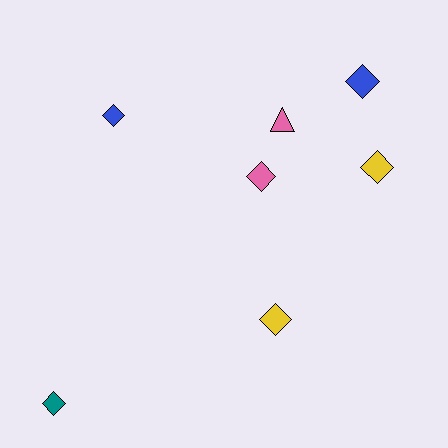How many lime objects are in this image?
There are no lime objects.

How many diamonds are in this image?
There are 6 diamonds.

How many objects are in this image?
There are 7 objects.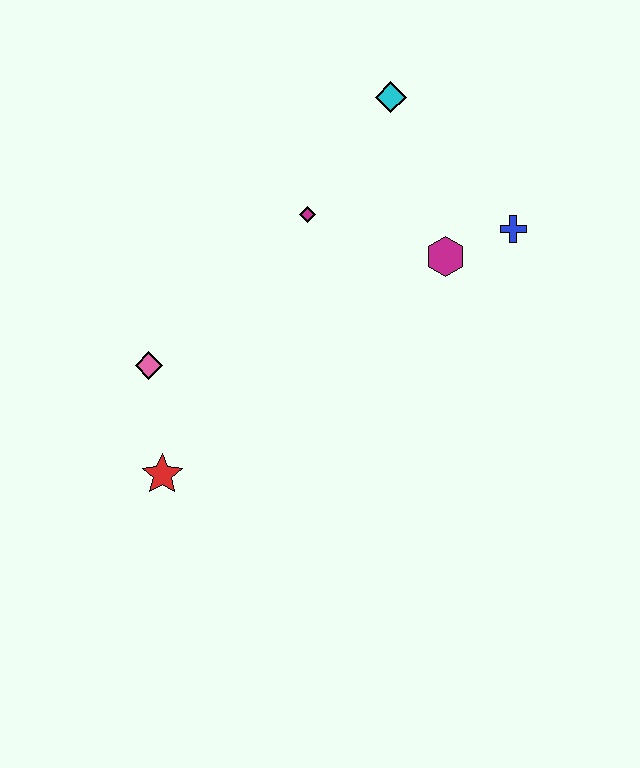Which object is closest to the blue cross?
The magenta hexagon is closest to the blue cross.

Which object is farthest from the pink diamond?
The blue cross is farthest from the pink diamond.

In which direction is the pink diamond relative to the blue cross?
The pink diamond is to the left of the blue cross.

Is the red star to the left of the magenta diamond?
Yes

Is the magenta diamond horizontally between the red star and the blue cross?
Yes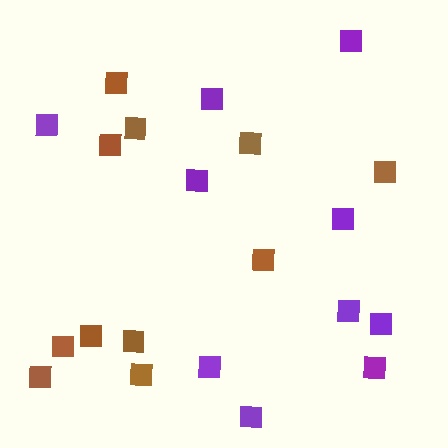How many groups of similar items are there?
There are 2 groups: one group of brown squares (11) and one group of purple squares (10).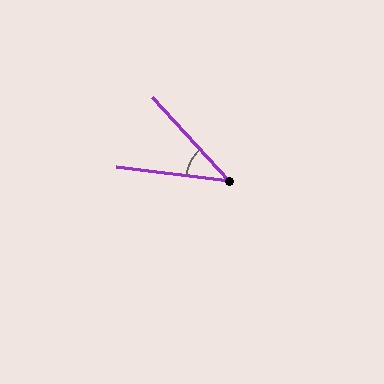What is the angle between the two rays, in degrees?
Approximately 40 degrees.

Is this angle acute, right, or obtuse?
It is acute.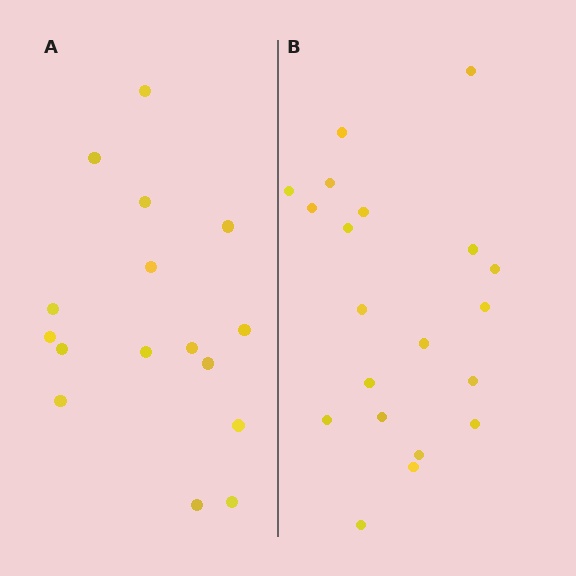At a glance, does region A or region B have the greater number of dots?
Region B (the right region) has more dots.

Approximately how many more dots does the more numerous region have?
Region B has about 4 more dots than region A.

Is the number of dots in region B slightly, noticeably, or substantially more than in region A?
Region B has noticeably more, but not dramatically so. The ratio is roughly 1.2 to 1.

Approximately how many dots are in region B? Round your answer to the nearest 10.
About 20 dots.